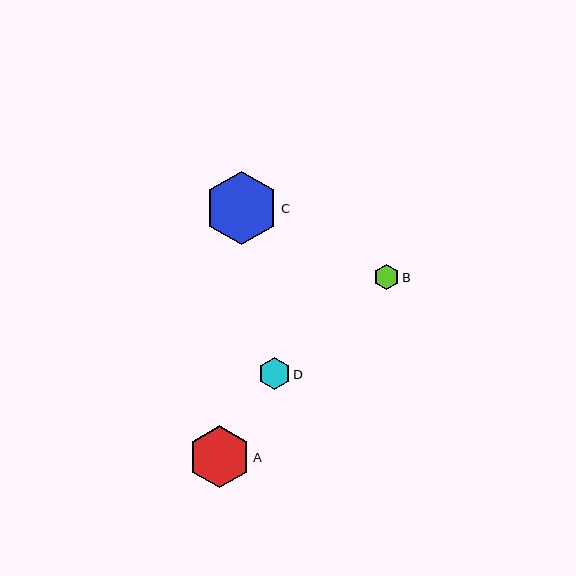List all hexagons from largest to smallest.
From largest to smallest: C, A, D, B.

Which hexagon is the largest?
Hexagon C is the largest with a size of approximately 73 pixels.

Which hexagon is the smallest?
Hexagon B is the smallest with a size of approximately 26 pixels.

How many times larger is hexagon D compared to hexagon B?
Hexagon D is approximately 1.2 times the size of hexagon B.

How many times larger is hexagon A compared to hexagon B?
Hexagon A is approximately 2.4 times the size of hexagon B.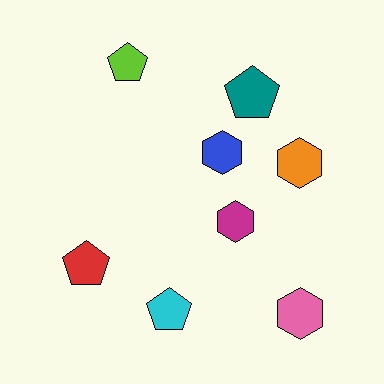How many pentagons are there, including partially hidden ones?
There are 4 pentagons.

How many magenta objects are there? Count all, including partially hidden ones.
There is 1 magenta object.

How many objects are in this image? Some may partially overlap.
There are 8 objects.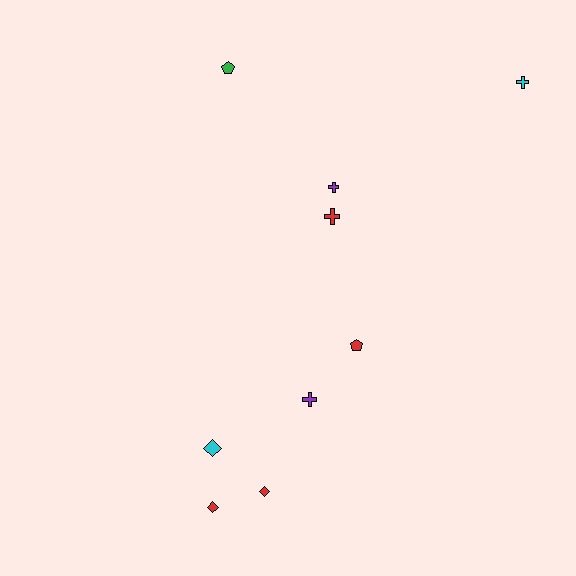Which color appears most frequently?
Red, with 4 objects.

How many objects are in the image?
There are 9 objects.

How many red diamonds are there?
There are 2 red diamonds.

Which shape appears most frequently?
Cross, with 4 objects.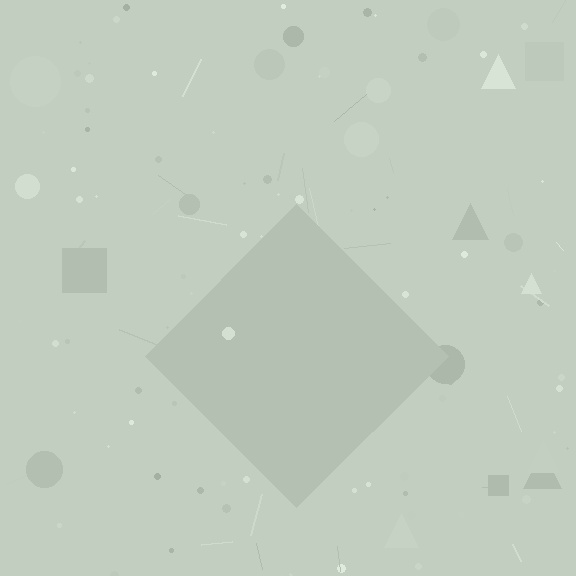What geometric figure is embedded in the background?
A diamond is embedded in the background.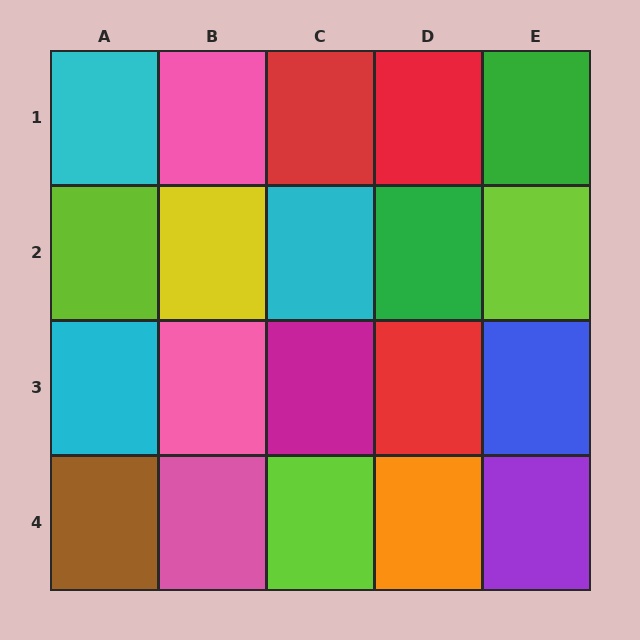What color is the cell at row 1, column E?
Green.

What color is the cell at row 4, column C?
Lime.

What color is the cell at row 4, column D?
Orange.